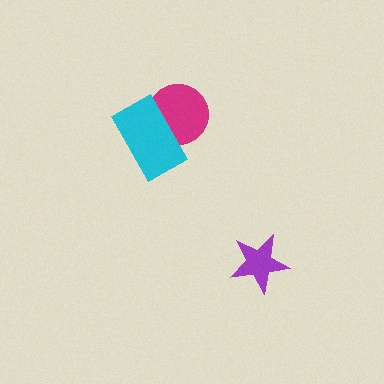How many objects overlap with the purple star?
0 objects overlap with the purple star.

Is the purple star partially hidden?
No, no other shape covers it.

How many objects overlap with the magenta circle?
1 object overlaps with the magenta circle.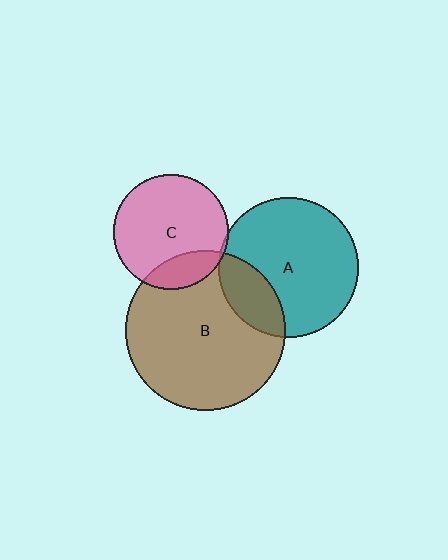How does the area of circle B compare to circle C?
Approximately 1.9 times.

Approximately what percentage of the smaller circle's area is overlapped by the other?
Approximately 20%.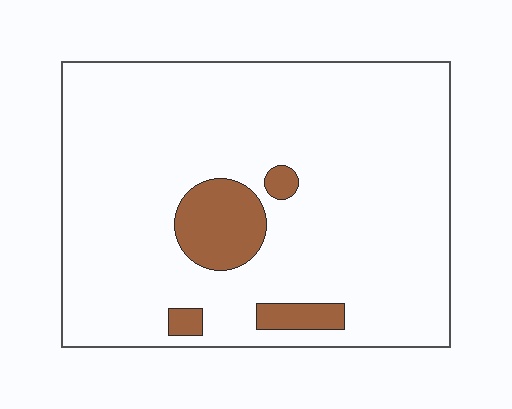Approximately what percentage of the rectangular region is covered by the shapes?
Approximately 10%.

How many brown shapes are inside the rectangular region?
4.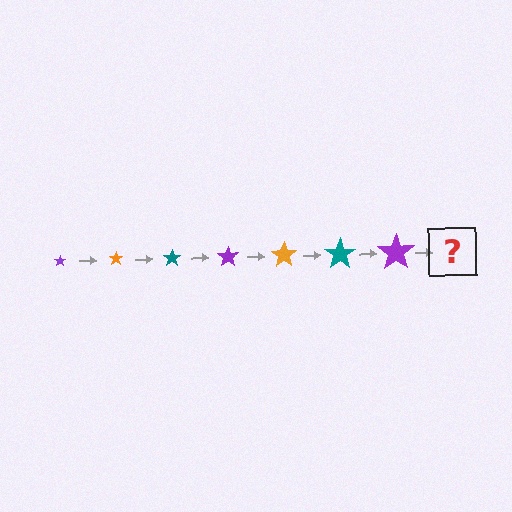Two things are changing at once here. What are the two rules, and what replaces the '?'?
The two rules are that the star grows larger each step and the color cycles through purple, orange, and teal. The '?' should be an orange star, larger than the previous one.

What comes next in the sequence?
The next element should be an orange star, larger than the previous one.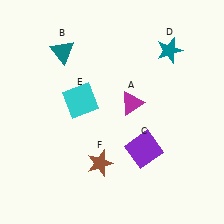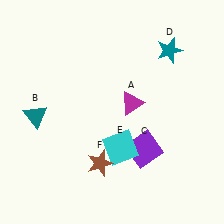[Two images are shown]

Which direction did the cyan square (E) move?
The cyan square (E) moved down.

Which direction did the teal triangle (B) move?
The teal triangle (B) moved down.